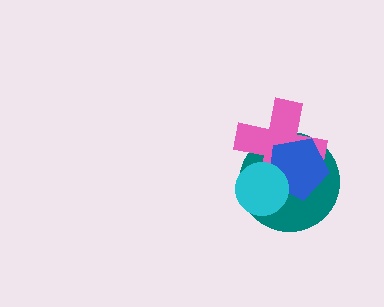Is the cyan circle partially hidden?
No, no other shape covers it.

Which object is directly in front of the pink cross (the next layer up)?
The blue pentagon is directly in front of the pink cross.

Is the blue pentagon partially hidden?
Yes, it is partially covered by another shape.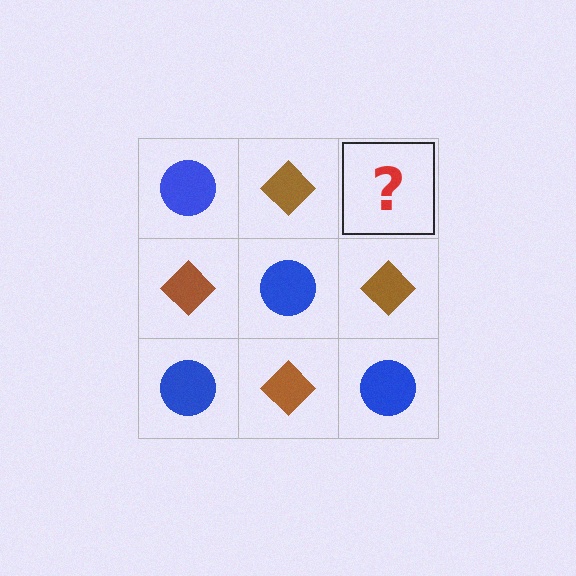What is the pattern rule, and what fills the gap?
The rule is that it alternates blue circle and brown diamond in a checkerboard pattern. The gap should be filled with a blue circle.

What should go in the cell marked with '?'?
The missing cell should contain a blue circle.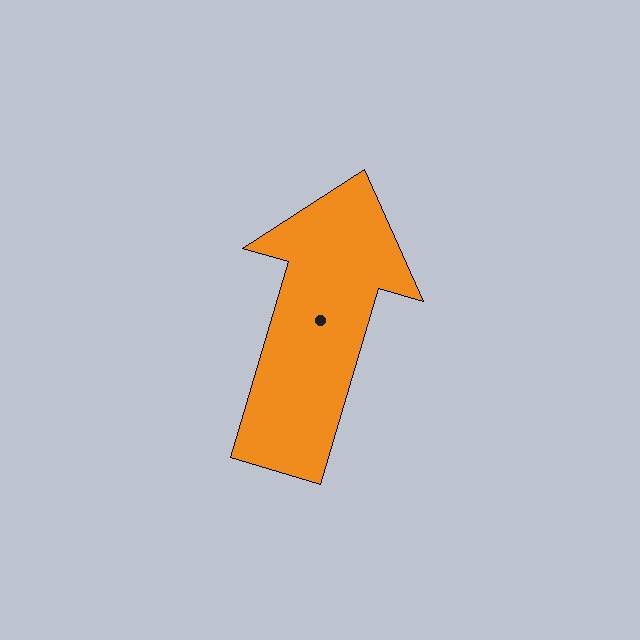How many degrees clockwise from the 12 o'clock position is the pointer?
Approximately 16 degrees.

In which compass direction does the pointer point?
North.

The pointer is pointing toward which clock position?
Roughly 1 o'clock.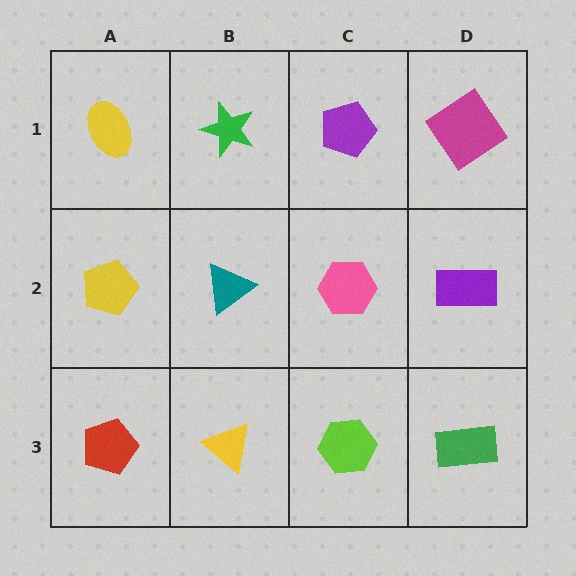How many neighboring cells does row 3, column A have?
2.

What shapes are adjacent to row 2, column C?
A purple pentagon (row 1, column C), a lime hexagon (row 3, column C), a teal triangle (row 2, column B), a purple rectangle (row 2, column D).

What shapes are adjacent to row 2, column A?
A yellow ellipse (row 1, column A), a red pentagon (row 3, column A), a teal triangle (row 2, column B).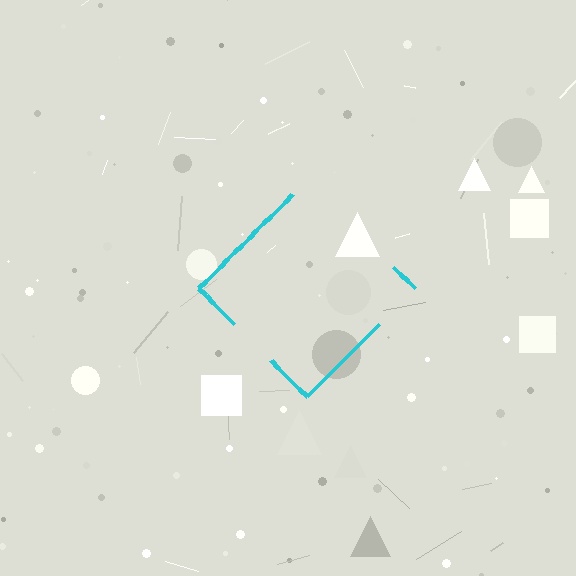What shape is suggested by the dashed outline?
The dashed outline suggests a diamond.